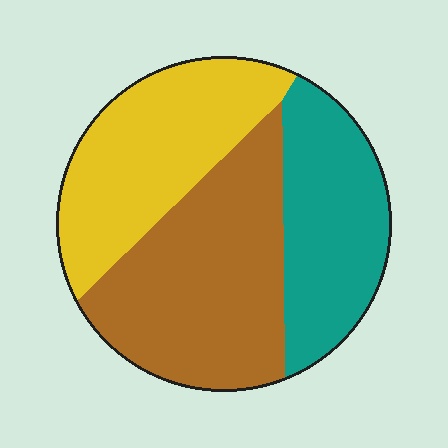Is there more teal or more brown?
Brown.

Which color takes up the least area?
Teal, at roughly 30%.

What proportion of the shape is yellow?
Yellow takes up about one third (1/3) of the shape.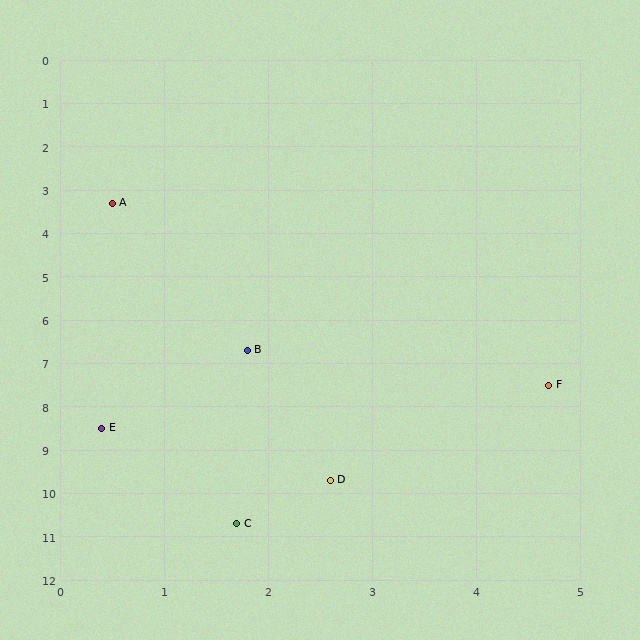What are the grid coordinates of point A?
Point A is at approximately (0.5, 3.3).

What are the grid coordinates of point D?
Point D is at approximately (2.6, 9.7).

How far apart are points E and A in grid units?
Points E and A are about 5.2 grid units apart.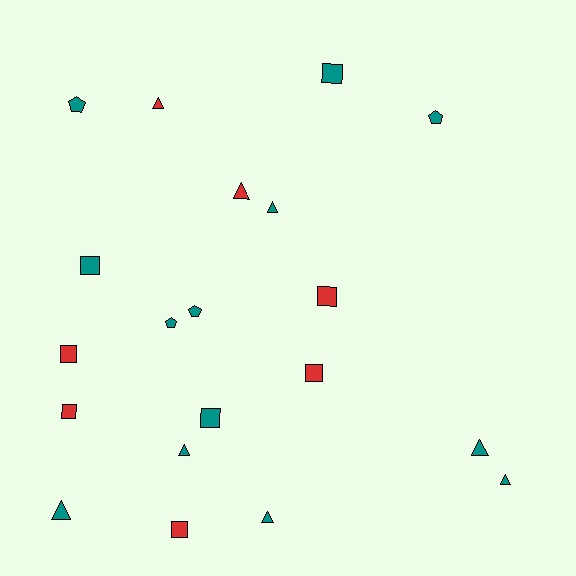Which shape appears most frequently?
Triangle, with 8 objects.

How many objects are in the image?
There are 20 objects.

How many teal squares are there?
There are 3 teal squares.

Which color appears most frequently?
Teal, with 13 objects.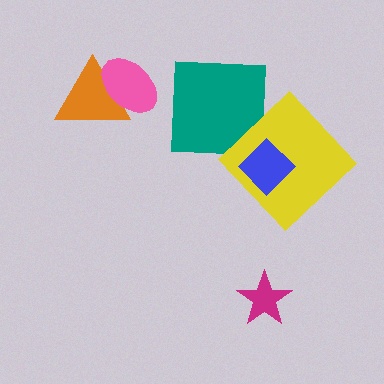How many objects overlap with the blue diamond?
1 object overlaps with the blue diamond.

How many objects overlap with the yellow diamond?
1 object overlaps with the yellow diamond.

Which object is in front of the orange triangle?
The pink ellipse is in front of the orange triangle.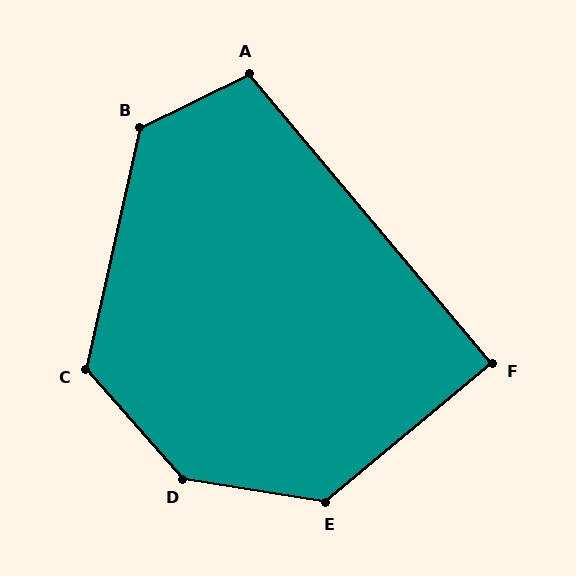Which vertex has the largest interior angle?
D, at approximately 141 degrees.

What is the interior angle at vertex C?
Approximately 126 degrees (obtuse).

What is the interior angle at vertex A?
Approximately 103 degrees (obtuse).